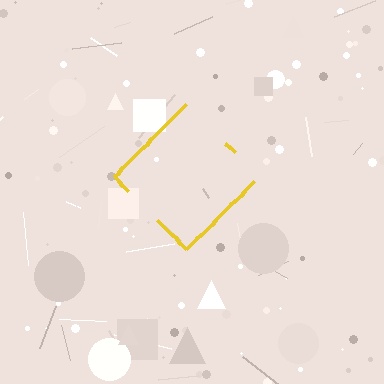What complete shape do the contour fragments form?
The contour fragments form a diamond.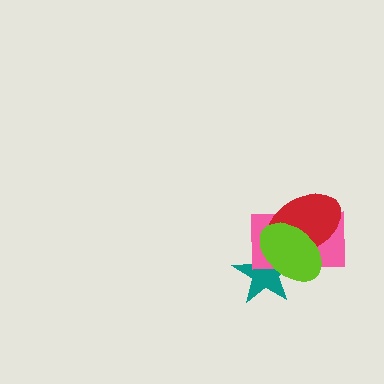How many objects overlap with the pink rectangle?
3 objects overlap with the pink rectangle.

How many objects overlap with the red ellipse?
3 objects overlap with the red ellipse.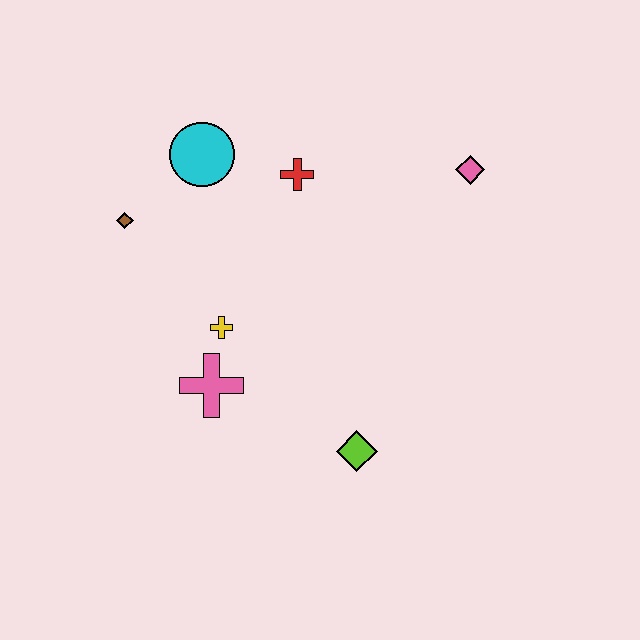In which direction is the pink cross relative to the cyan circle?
The pink cross is below the cyan circle.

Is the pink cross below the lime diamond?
No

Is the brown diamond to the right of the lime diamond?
No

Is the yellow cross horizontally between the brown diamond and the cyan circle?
No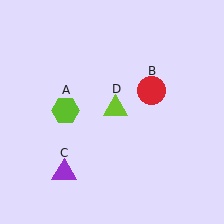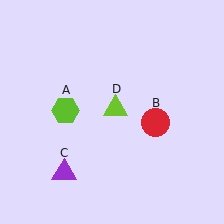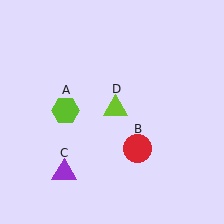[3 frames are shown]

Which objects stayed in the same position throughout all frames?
Lime hexagon (object A) and purple triangle (object C) and lime triangle (object D) remained stationary.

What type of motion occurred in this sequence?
The red circle (object B) rotated clockwise around the center of the scene.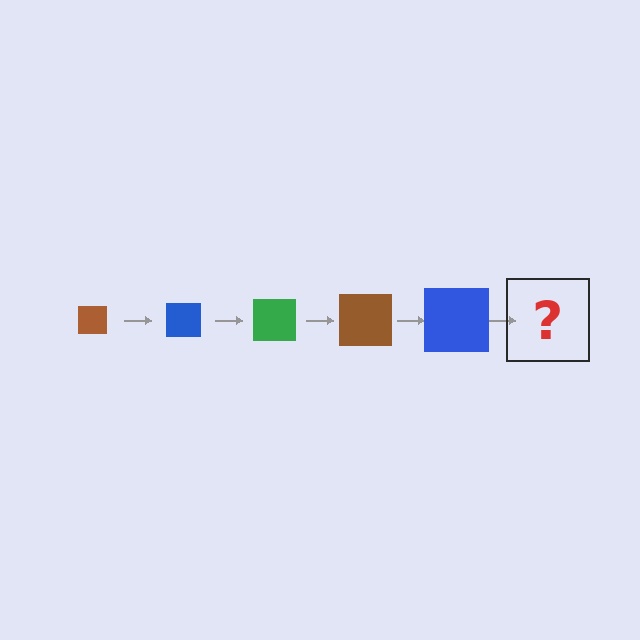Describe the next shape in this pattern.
It should be a green square, larger than the previous one.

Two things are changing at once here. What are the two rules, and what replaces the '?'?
The two rules are that the square grows larger each step and the color cycles through brown, blue, and green. The '?' should be a green square, larger than the previous one.